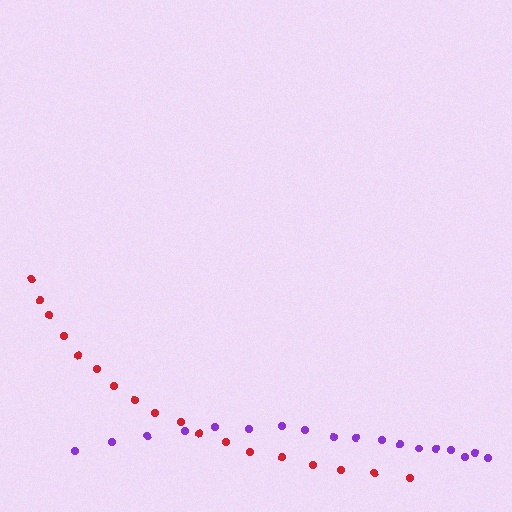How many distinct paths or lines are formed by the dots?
There are 2 distinct paths.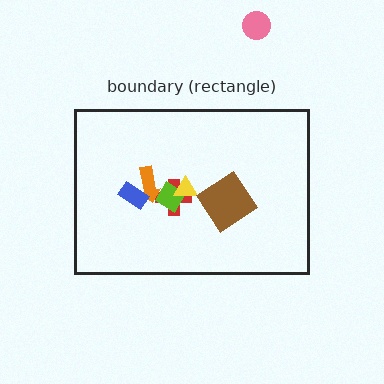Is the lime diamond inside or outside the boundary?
Inside.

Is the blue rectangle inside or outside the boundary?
Inside.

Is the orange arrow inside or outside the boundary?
Inside.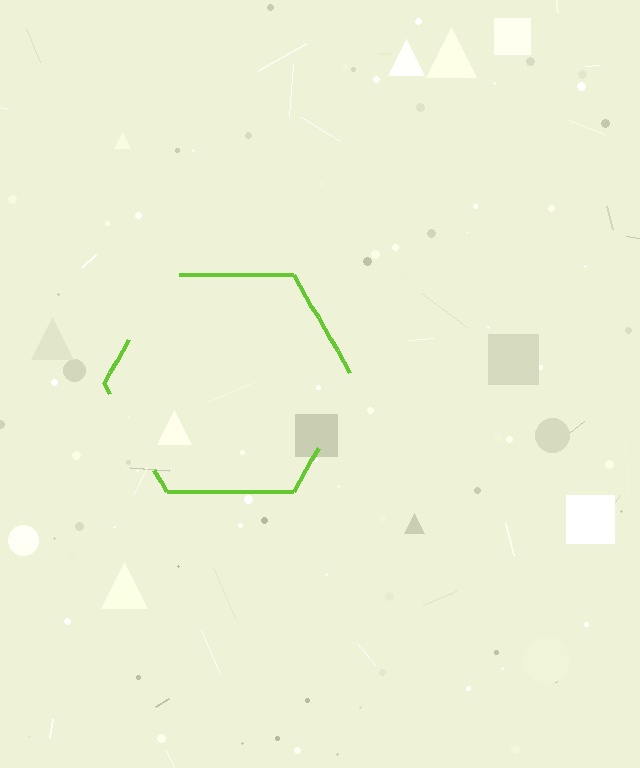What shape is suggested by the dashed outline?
The dashed outline suggests a hexagon.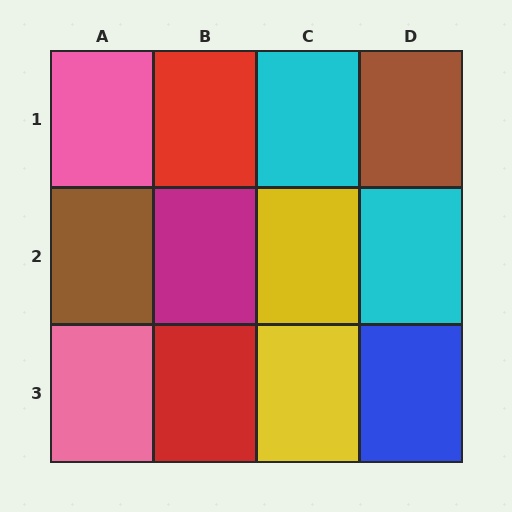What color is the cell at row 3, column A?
Pink.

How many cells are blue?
1 cell is blue.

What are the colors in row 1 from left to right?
Pink, red, cyan, brown.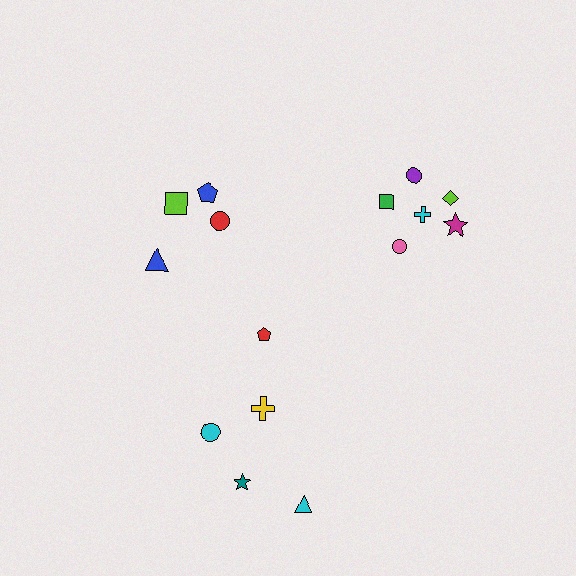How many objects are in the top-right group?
There are 6 objects.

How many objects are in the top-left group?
There are 4 objects.